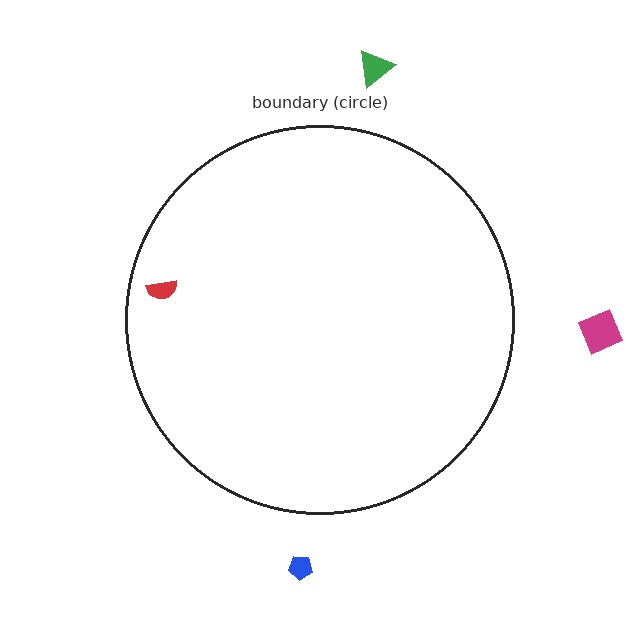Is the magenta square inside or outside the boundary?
Outside.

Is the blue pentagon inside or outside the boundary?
Outside.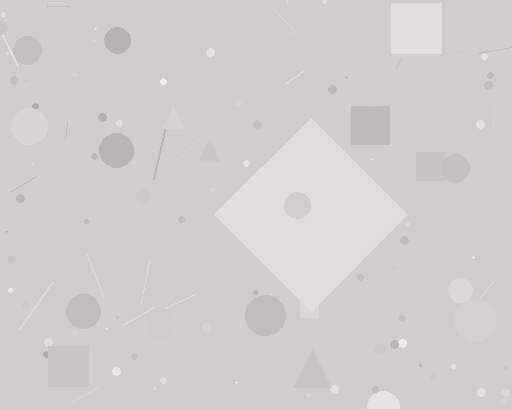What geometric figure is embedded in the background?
A diamond is embedded in the background.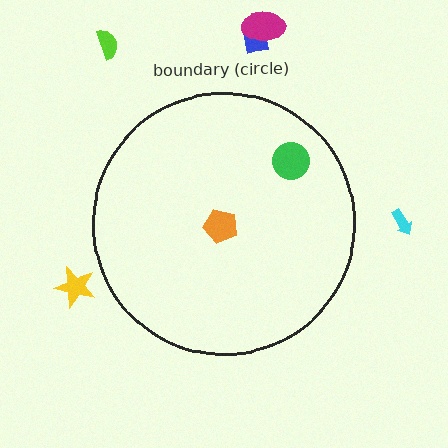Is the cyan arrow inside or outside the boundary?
Outside.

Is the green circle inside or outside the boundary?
Inside.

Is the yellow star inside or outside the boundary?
Outside.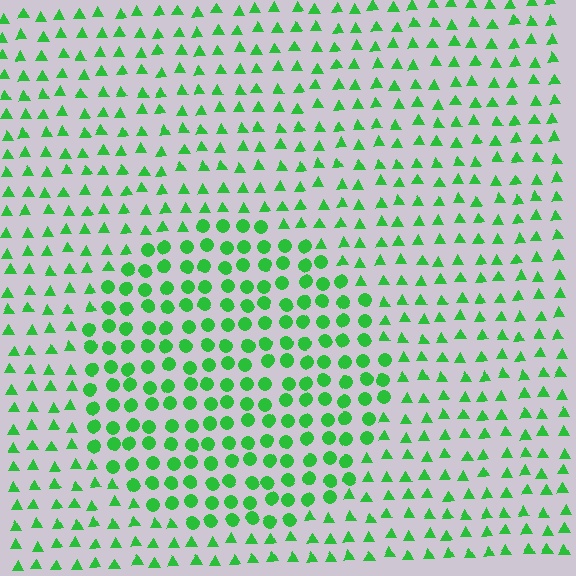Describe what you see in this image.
The image is filled with small green elements arranged in a uniform grid. A circle-shaped region contains circles, while the surrounding area contains triangles. The boundary is defined purely by the change in element shape.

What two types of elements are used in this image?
The image uses circles inside the circle region and triangles outside it.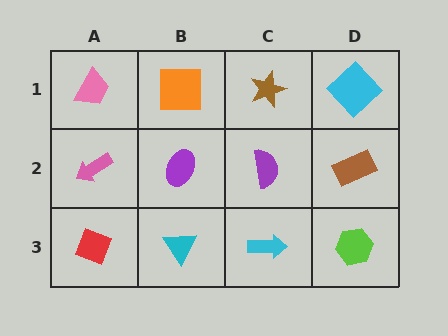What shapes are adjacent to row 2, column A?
A pink trapezoid (row 1, column A), a red diamond (row 3, column A), a purple ellipse (row 2, column B).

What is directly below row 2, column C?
A cyan arrow.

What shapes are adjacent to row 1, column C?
A purple semicircle (row 2, column C), an orange square (row 1, column B), a cyan diamond (row 1, column D).